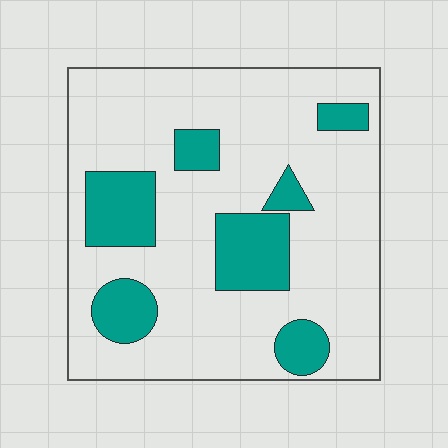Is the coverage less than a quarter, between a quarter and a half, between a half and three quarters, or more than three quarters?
Less than a quarter.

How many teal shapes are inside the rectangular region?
7.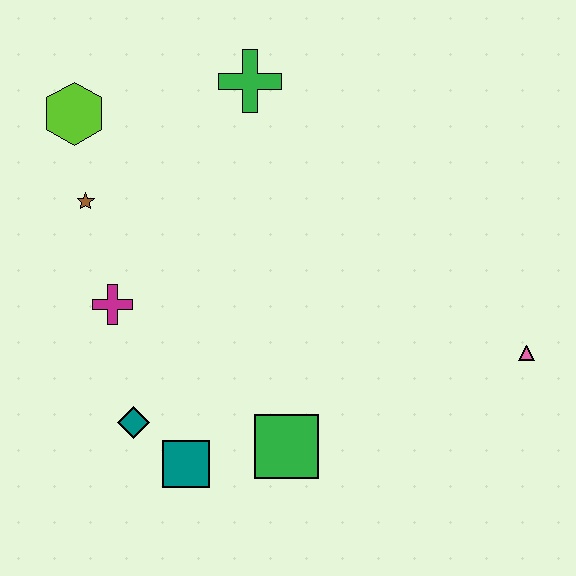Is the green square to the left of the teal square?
No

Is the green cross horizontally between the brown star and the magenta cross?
No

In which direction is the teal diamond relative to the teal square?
The teal diamond is to the left of the teal square.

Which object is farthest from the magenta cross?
The pink triangle is farthest from the magenta cross.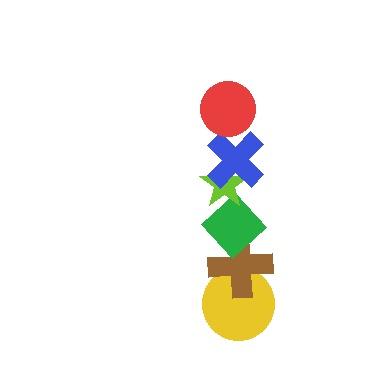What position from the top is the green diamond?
The green diamond is 4th from the top.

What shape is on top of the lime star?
The blue cross is on top of the lime star.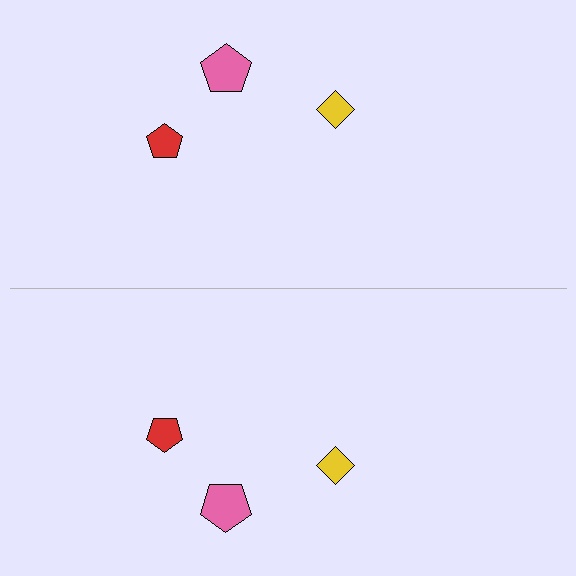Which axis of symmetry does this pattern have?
The pattern has a horizontal axis of symmetry running through the center of the image.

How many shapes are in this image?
There are 6 shapes in this image.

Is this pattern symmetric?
Yes, this pattern has bilateral (reflection) symmetry.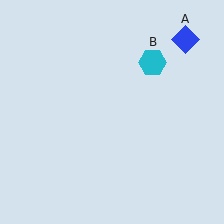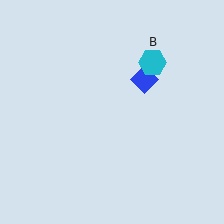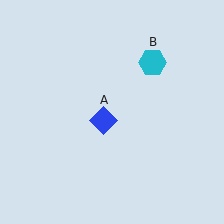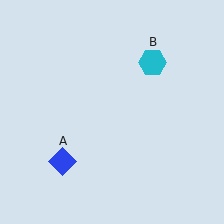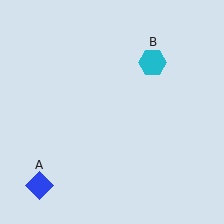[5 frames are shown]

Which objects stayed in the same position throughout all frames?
Cyan hexagon (object B) remained stationary.